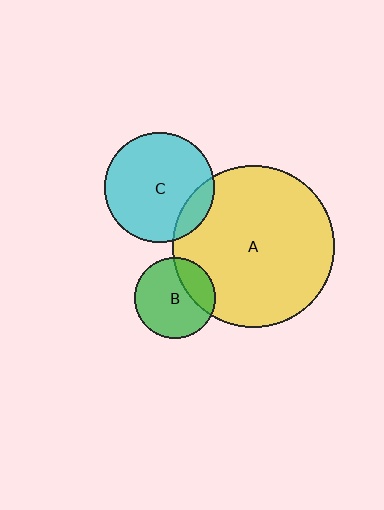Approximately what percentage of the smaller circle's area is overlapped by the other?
Approximately 25%.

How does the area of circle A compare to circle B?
Approximately 3.9 times.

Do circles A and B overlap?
Yes.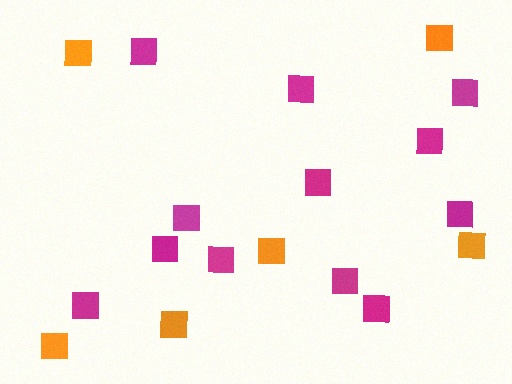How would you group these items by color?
There are 2 groups: one group of magenta squares (12) and one group of orange squares (6).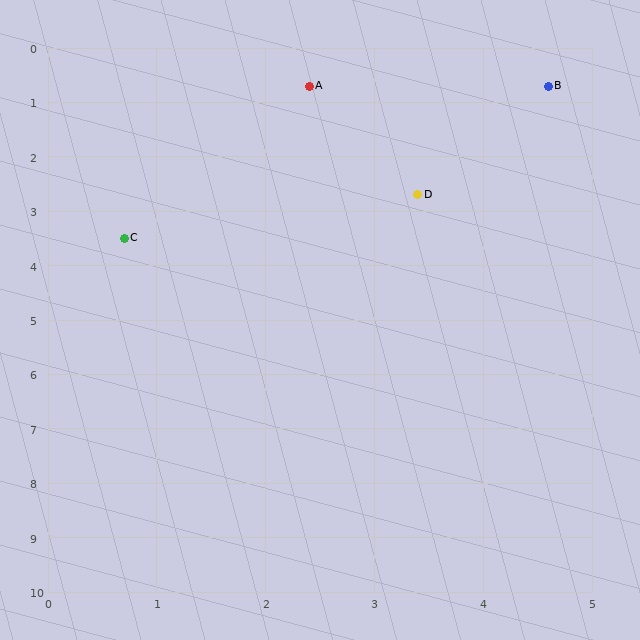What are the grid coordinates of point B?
Point B is at approximately (4.6, 0.7).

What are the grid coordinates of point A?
Point A is at approximately (2.4, 0.7).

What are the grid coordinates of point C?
Point C is at approximately (0.7, 3.5).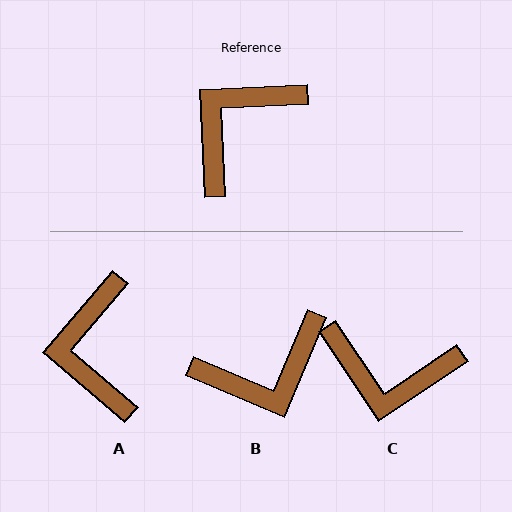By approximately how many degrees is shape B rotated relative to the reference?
Approximately 155 degrees counter-clockwise.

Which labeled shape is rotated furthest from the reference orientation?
B, about 155 degrees away.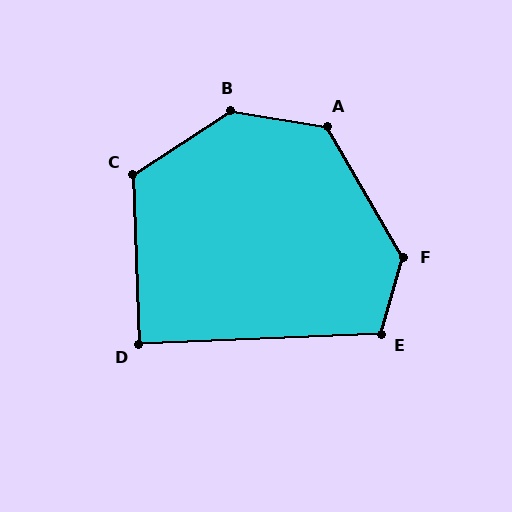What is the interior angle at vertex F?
Approximately 133 degrees (obtuse).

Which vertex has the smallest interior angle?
D, at approximately 89 degrees.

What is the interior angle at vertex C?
Approximately 121 degrees (obtuse).